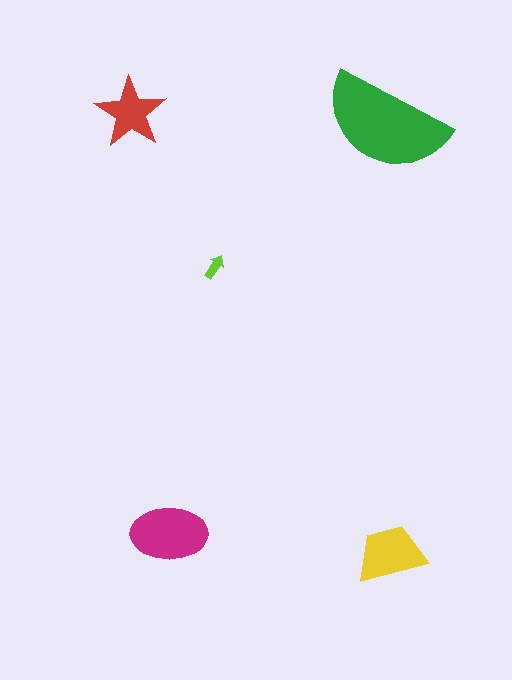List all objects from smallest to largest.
The lime arrow, the red star, the yellow trapezoid, the magenta ellipse, the green semicircle.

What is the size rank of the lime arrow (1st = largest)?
5th.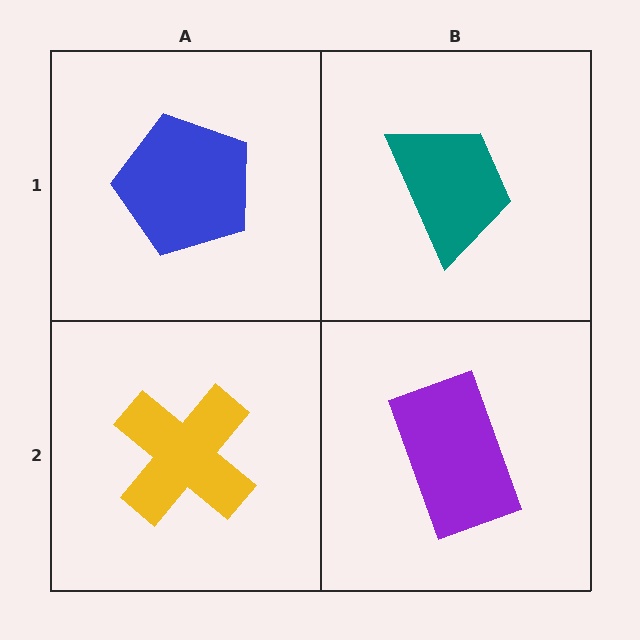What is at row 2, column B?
A purple rectangle.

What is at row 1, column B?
A teal trapezoid.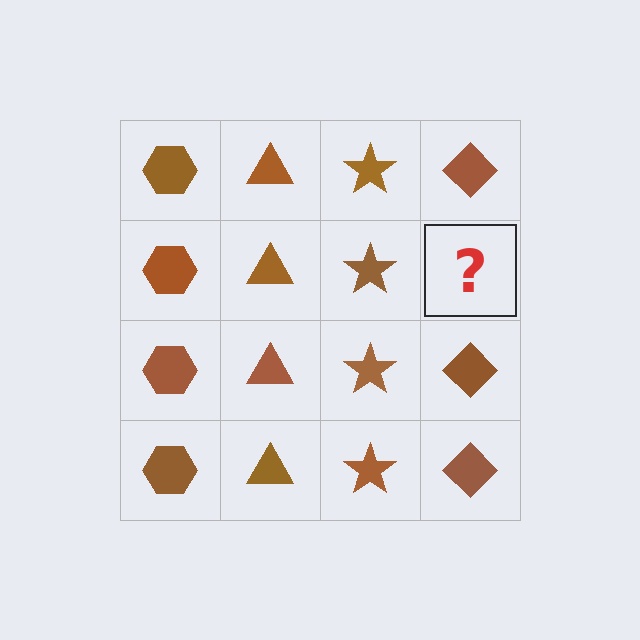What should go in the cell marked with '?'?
The missing cell should contain a brown diamond.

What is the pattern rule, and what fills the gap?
The rule is that each column has a consistent shape. The gap should be filled with a brown diamond.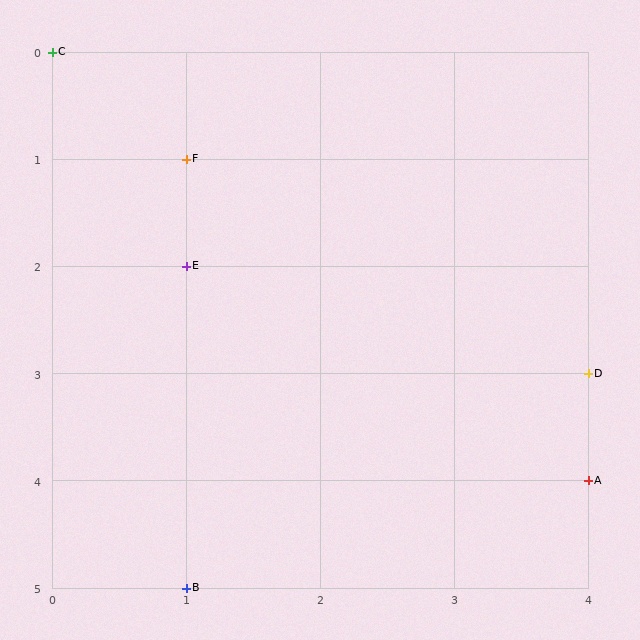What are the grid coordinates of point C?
Point C is at grid coordinates (0, 0).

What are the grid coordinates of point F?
Point F is at grid coordinates (1, 1).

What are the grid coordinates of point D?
Point D is at grid coordinates (4, 3).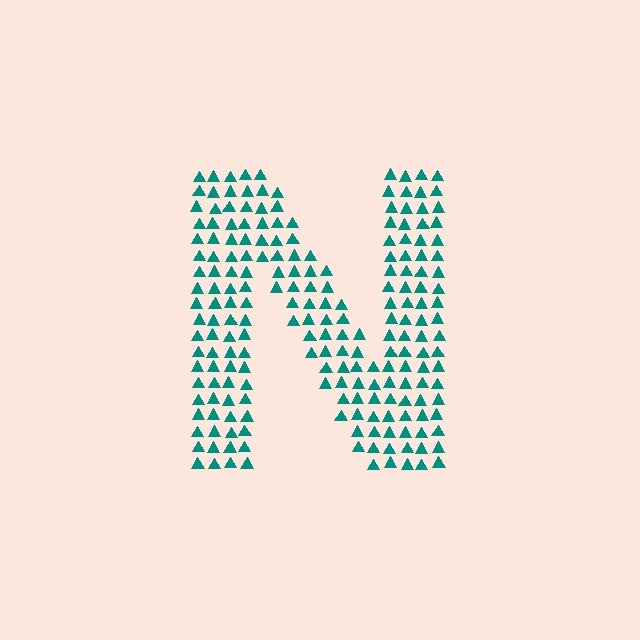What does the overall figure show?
The overall figure shows the letter N.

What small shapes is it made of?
It is made of small triangles.